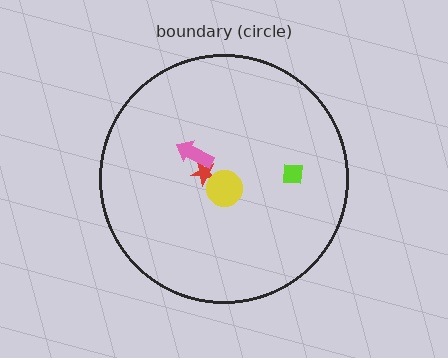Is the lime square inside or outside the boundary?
Inside.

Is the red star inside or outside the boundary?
Inside.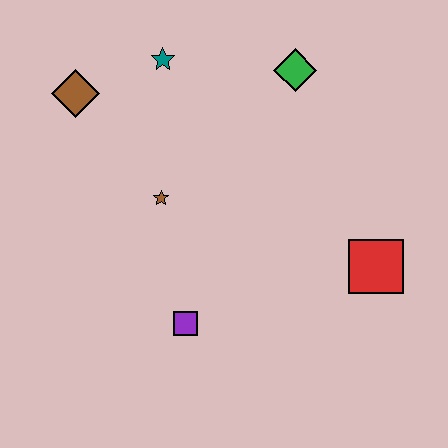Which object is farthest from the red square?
The brown diamond is farthest from the red square.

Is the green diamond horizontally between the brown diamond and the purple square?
No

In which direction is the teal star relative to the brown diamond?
The teal star is to the right of the brown diamond.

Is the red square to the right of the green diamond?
Yes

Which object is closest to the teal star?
The brown diamond is closest to the teal star.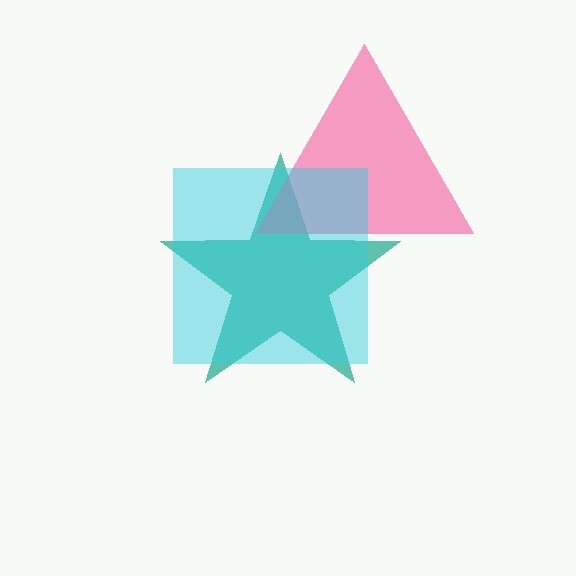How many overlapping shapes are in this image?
There are 3 overlapping shapes in the image.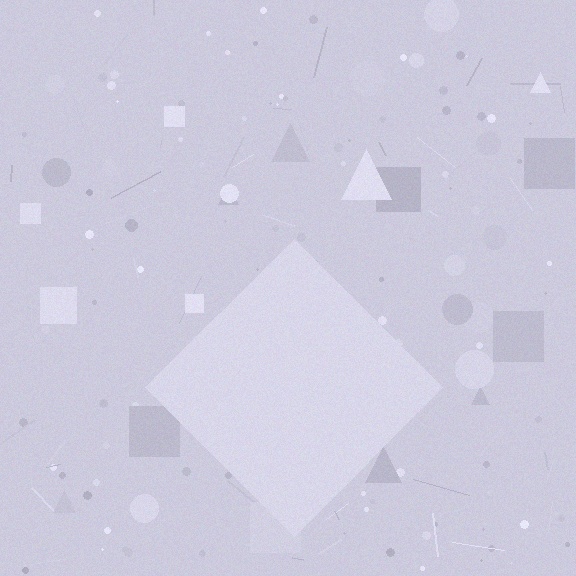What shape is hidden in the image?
A diamond is hidden in the image.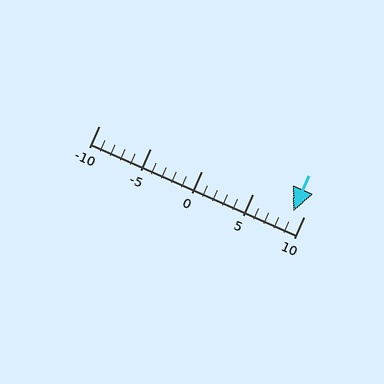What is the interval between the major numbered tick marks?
The major tick marks are spaced 5 units apart.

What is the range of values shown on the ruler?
The ruler shows values from -10 to 10.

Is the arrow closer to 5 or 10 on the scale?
The arrow is closer to 10.